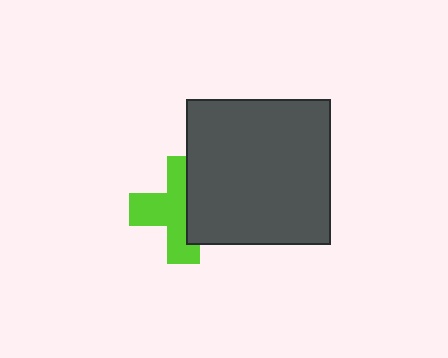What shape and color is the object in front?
The object in front is a dark gray square.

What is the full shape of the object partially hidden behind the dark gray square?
The partially hidden object is a lime cross.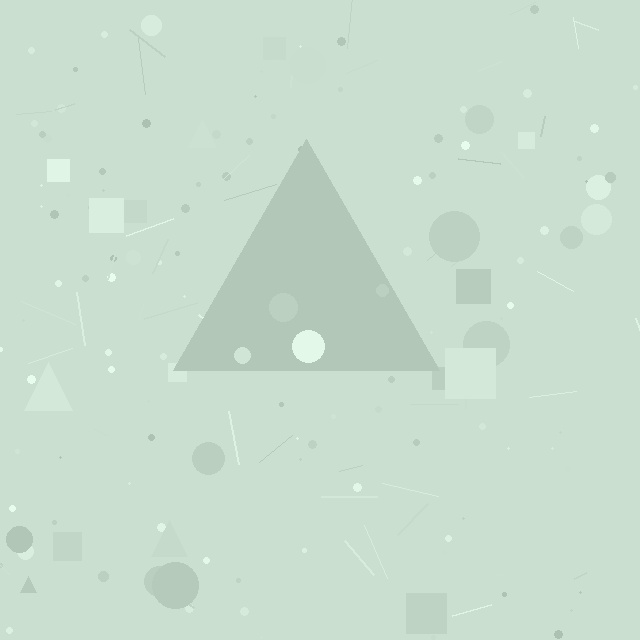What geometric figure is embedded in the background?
A triangle is embedded in the background.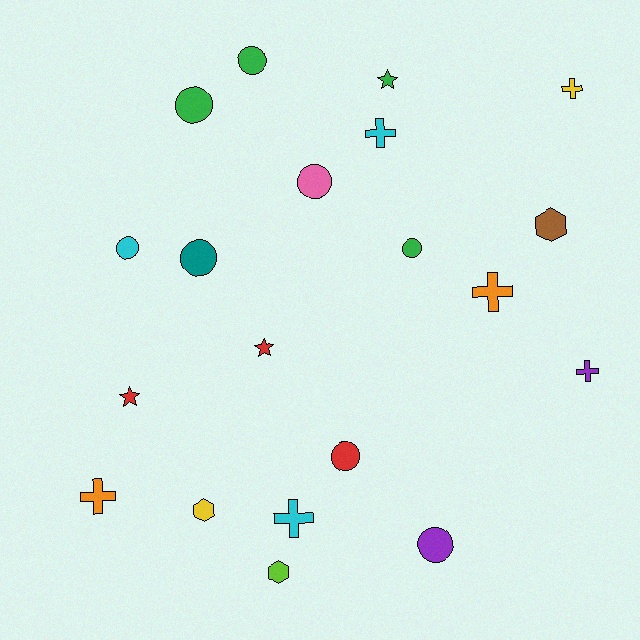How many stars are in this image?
There are 3 stars.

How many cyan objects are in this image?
There are 3 cyan objects.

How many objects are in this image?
There are 20 objects.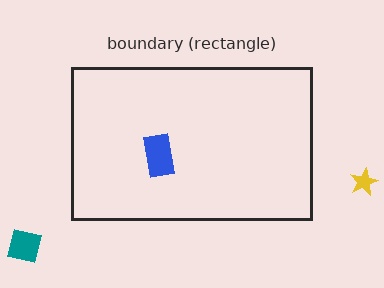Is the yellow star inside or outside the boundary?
Outside.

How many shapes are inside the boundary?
1 inside, 2 outside.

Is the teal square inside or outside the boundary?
Outside.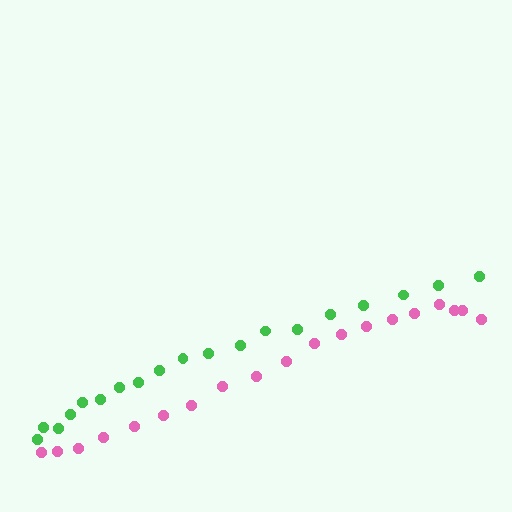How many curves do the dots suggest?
There are 2 distinct paths.